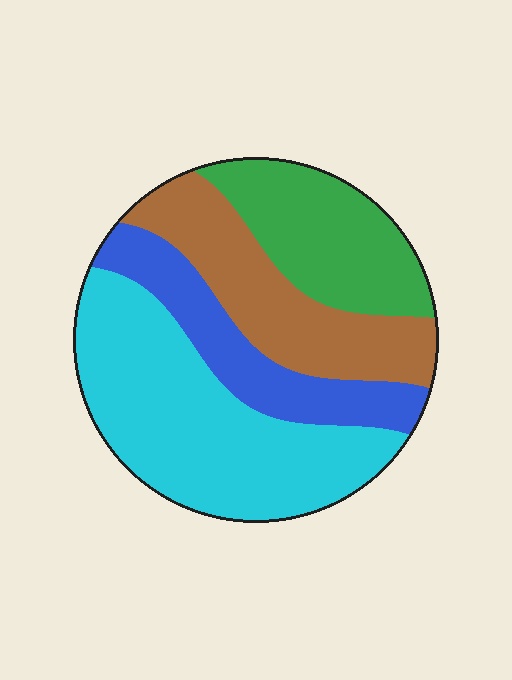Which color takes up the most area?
Cyan, at roughly 40%.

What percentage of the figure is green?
Green covers around 20% of the figure.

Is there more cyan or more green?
Cyan.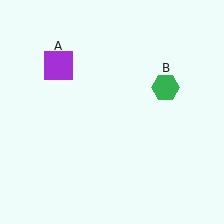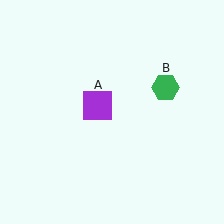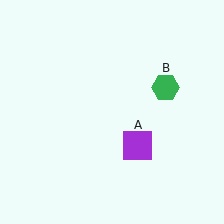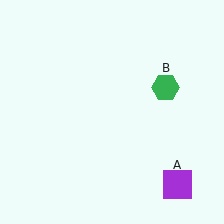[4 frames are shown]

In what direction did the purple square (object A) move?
The purple square (object A) moved down and to the right.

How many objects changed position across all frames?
1 object changed position: purple square (object A).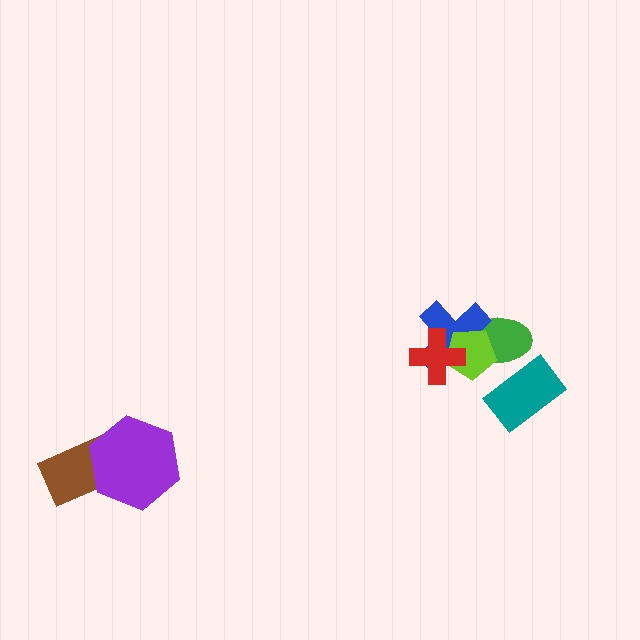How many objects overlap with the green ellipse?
3 objects overlap with the green ellipse.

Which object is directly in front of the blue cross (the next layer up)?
The lime pentagon is directly in front of the blue cross.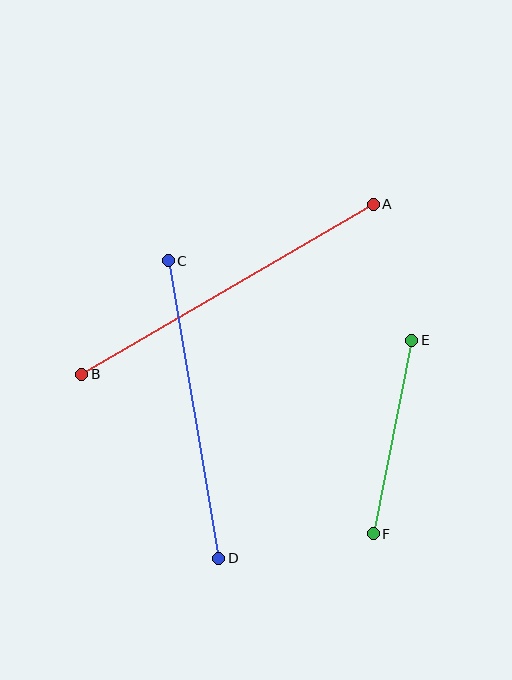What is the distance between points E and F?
The distance is approximately 197 pixels.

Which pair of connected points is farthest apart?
Points A and B are farthest apart.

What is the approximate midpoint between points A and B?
The midpoint is at approximately (227, 289) pixels.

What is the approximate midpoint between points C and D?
The midpoint is at approximately (194, 409) pixels.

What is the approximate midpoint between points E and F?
The midpoint is at approximately (393, 437) pixels.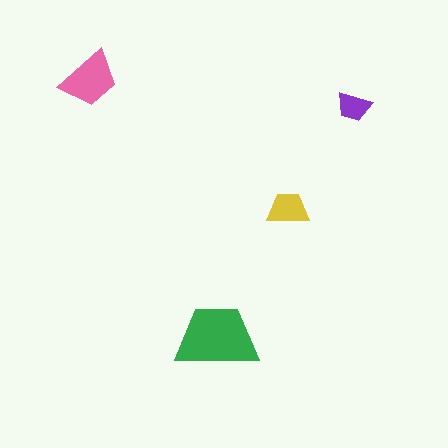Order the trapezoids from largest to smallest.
the green one, the pink one, the yellow one, the purple one.